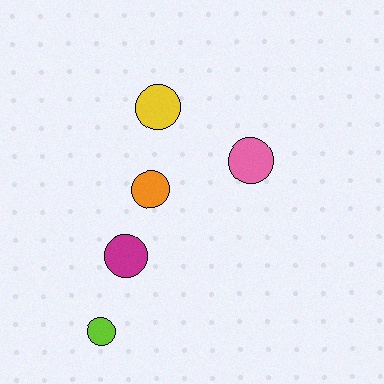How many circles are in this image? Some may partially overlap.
There are 5 circles.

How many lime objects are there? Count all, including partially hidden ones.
There is 1 lime object.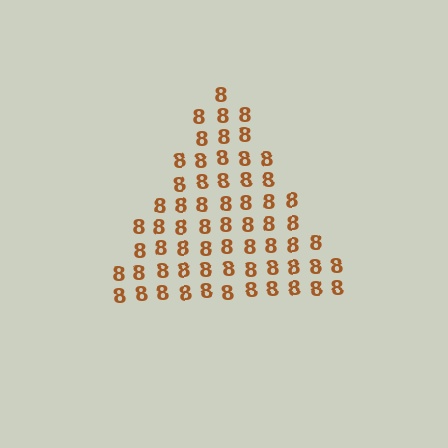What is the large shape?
The large shape is a triangle.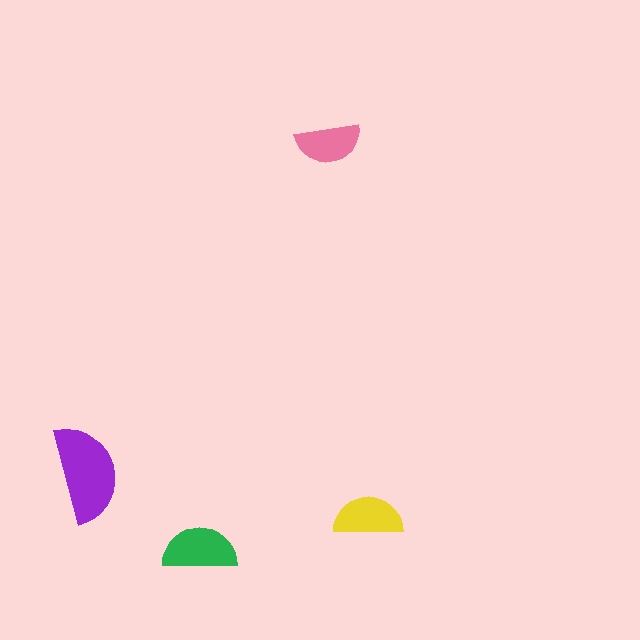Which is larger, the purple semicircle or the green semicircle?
The purple one.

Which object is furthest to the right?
The yellow semicircle is rightmost.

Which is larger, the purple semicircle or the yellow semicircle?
The purple one.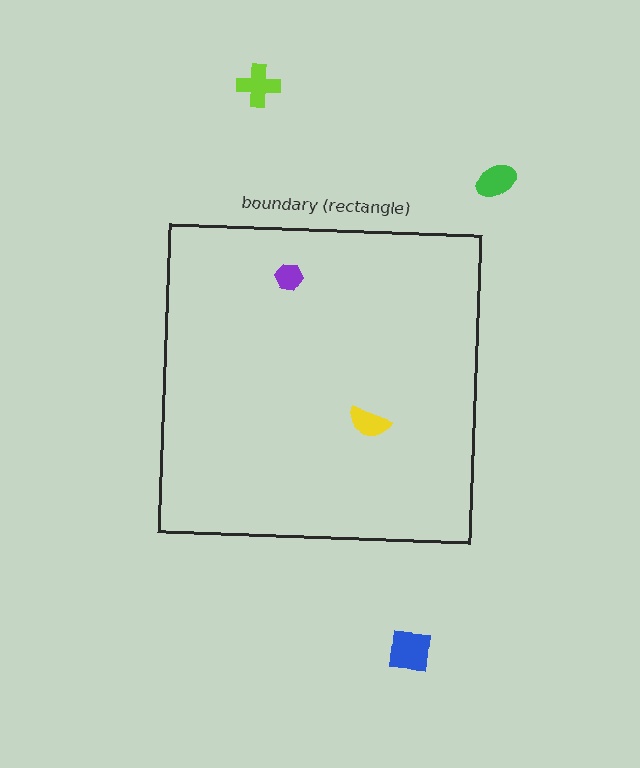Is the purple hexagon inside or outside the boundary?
Inside.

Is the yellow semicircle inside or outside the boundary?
Inside.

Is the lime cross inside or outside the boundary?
Outside.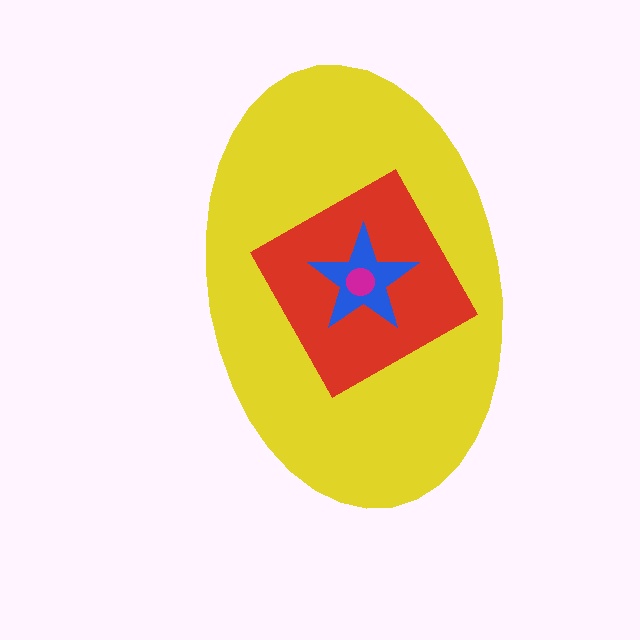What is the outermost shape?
The yellow ellipse.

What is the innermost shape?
The magenta circle.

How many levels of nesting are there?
4.